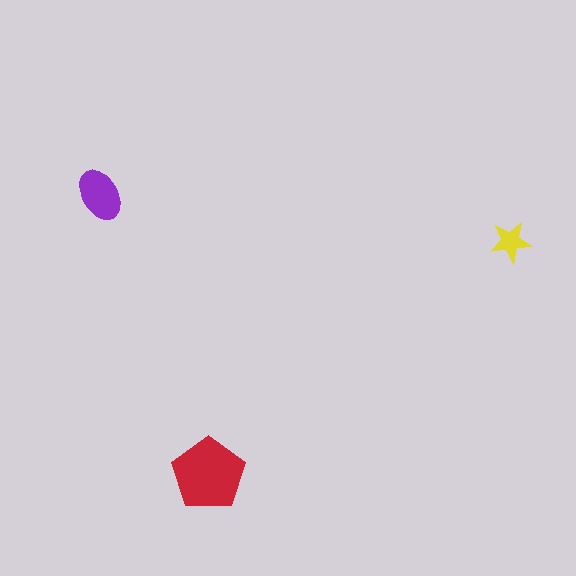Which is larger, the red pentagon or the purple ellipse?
The red pentagon.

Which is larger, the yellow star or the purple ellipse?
The purple ellipse.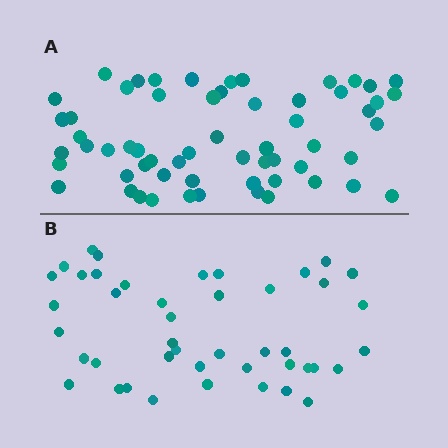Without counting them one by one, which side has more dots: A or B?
Region A (the top region) has more dots.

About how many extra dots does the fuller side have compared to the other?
Region A has approximately 15 more dots than region B.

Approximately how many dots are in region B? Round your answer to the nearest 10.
About 40 dots. (The exact count is 44, which rounds to 40.)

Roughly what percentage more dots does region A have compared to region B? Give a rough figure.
About 35% more.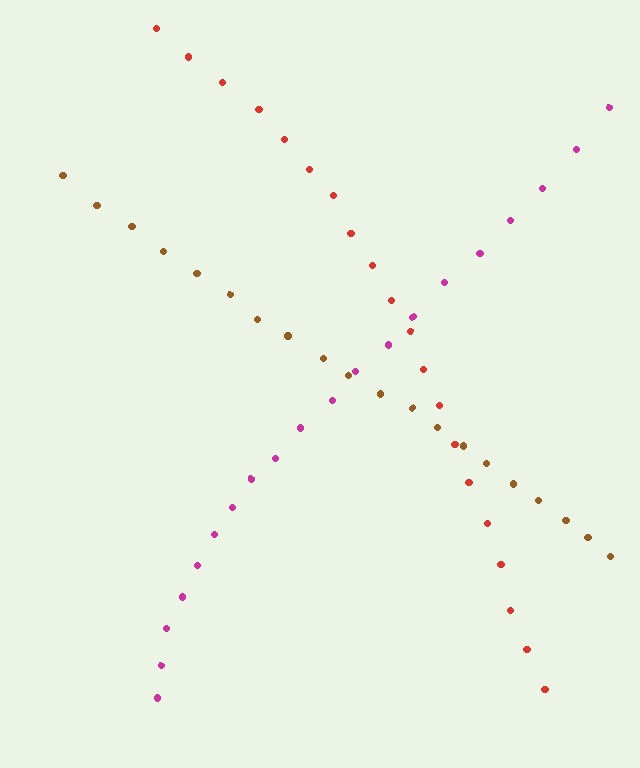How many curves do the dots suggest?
There are 3 distinct paths.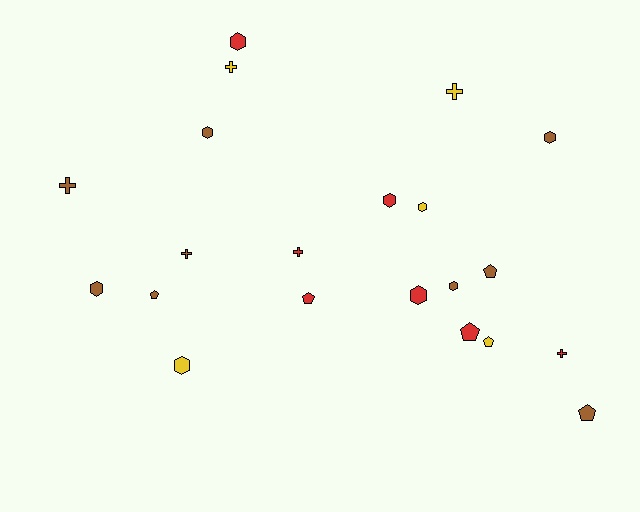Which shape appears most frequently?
Hexagon, with 9 objects.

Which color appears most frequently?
Brown, with 9 objects.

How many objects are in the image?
There are 21 objects.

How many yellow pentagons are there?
There is 1 yellow pentagon.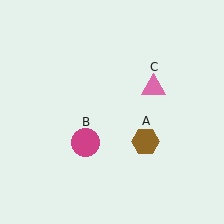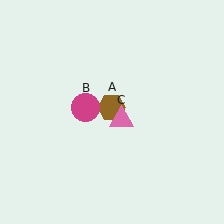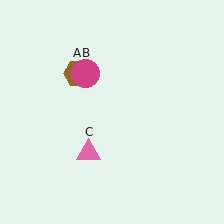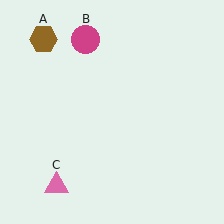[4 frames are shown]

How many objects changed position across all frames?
3 objects changed position: brown hexagon (object A), magenta circle (object B), pink triangle (object C).